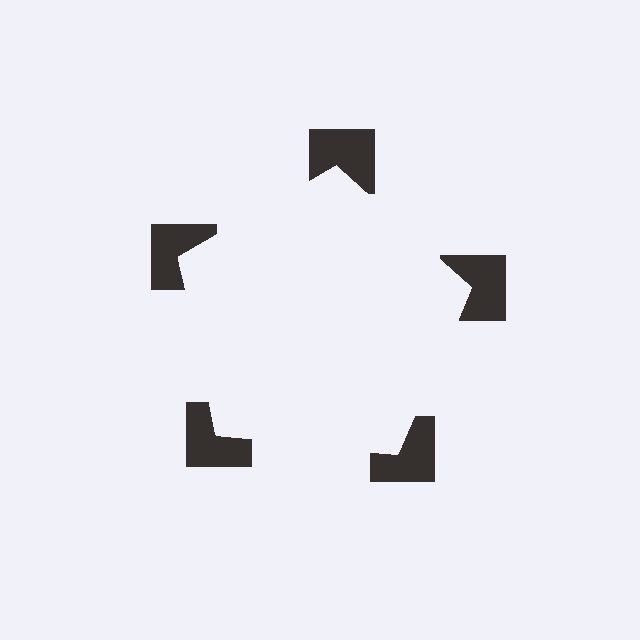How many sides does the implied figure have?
5 sides.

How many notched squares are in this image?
There are 5 — one at each vertex of the illusory pentagon.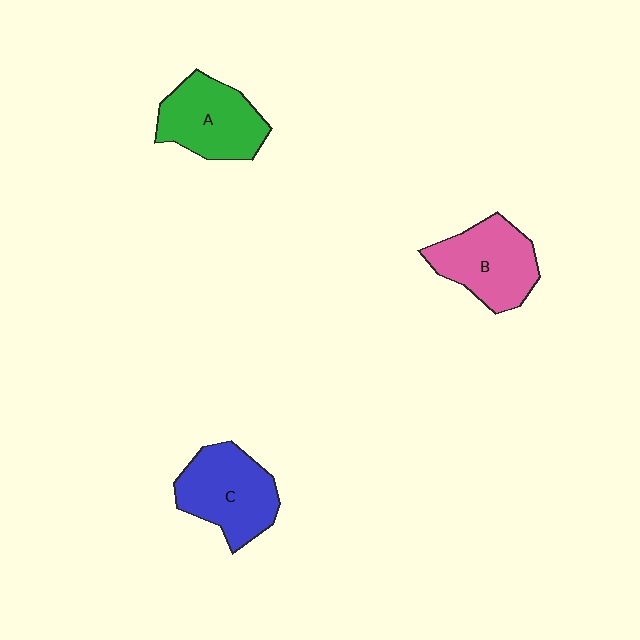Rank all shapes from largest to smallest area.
From largest to smallest: C (blue), B (pink), A (green).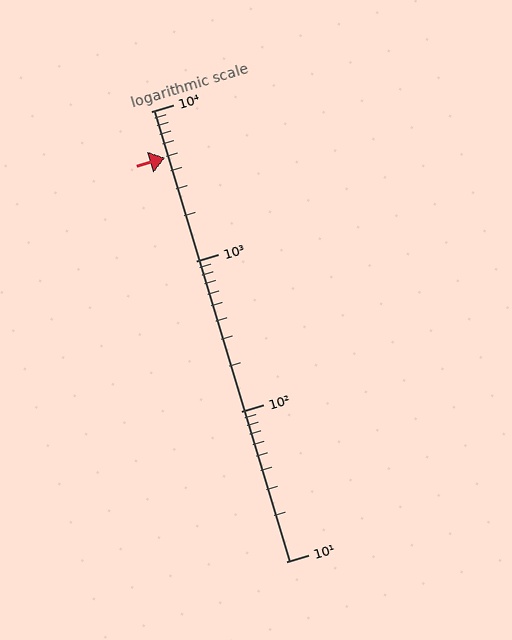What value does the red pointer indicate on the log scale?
The pointer indicates approximately 4900.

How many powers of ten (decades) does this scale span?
The scale spans 3 decades, from 10 to 10000.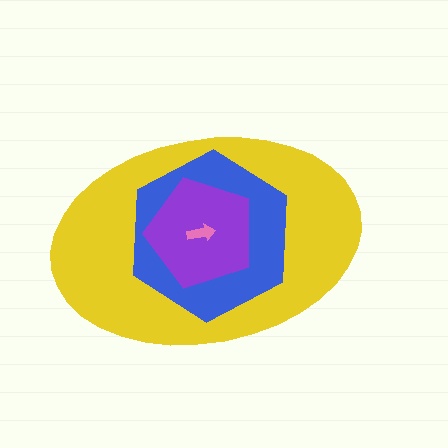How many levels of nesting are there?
4.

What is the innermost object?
The pink arrow.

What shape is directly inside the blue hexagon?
The purple pentagon.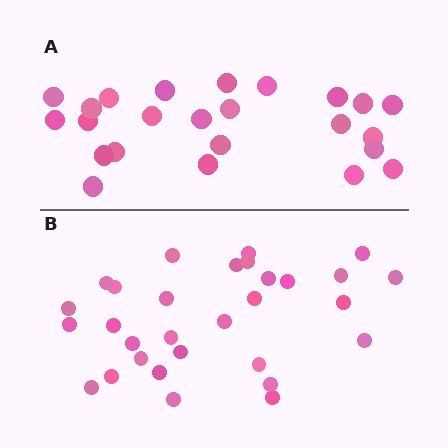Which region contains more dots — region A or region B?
Region B (the bottom region) has more dots.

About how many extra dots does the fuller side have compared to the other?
Region B has about 6 more dots than region A.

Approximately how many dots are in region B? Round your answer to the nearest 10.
About 30 dots.